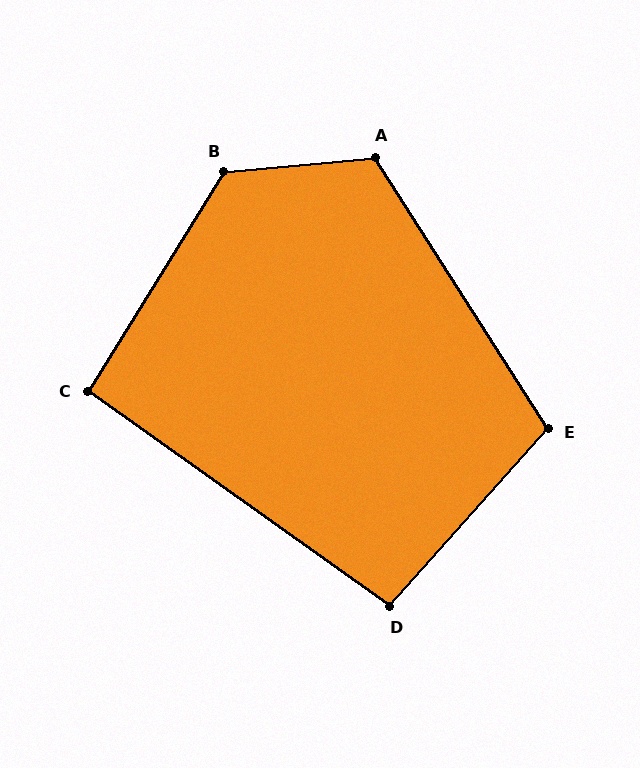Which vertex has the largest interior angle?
B, at approximately 127 degrees.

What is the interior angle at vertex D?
Approximately 96 degrees (obtuse).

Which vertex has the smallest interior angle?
C, at approximately 94 degrees.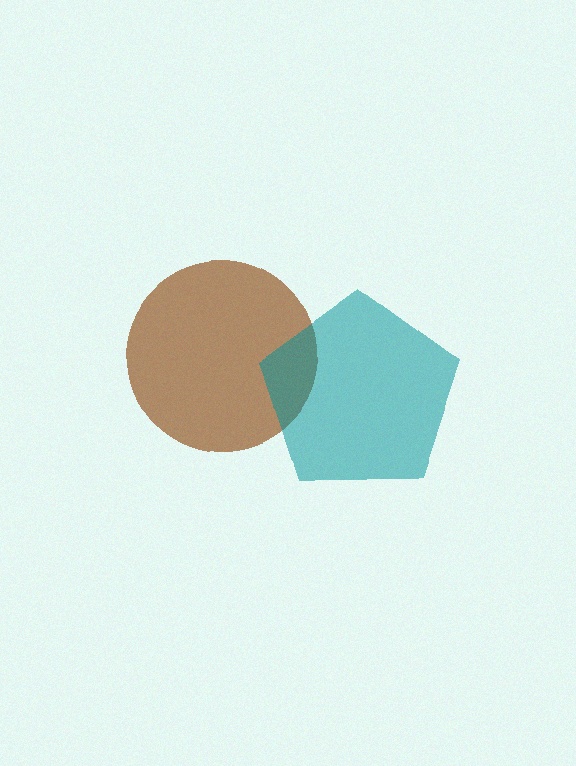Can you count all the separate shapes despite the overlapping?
Yes, there are 2 separate shapes.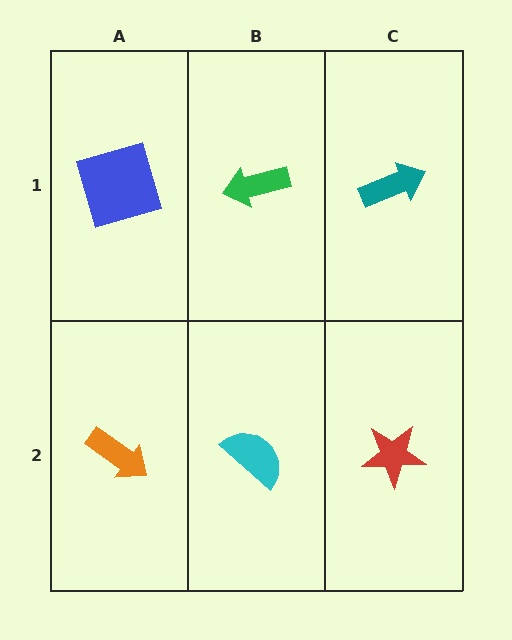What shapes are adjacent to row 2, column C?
A teal arrow (row 1, column C), a cyan semicircle (row 2, column B).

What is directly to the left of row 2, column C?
A cyan semicircle.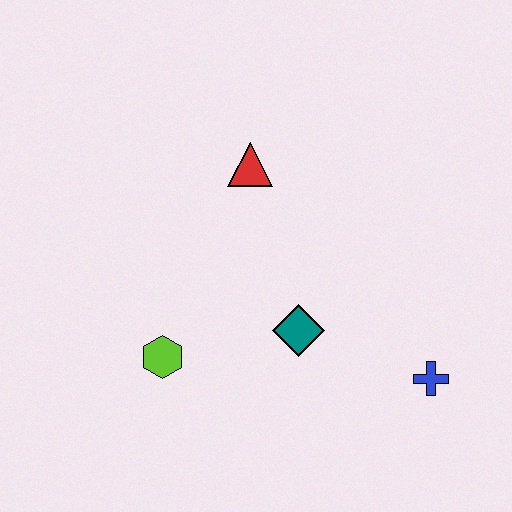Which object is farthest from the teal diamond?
The red triangle is farthest from the teal diamond.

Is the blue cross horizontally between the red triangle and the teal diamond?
No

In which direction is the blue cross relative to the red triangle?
The blue cross is below the red triangle.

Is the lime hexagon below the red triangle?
Yes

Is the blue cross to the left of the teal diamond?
No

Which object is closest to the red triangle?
The teal diamond is closest to the red triangle.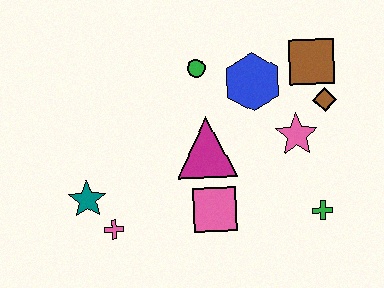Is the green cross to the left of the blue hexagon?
No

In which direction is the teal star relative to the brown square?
The teal star is to the left of the brown square.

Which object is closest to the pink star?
The brown diamond is closest to the pink star.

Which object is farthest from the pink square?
The brown square is farthest from the pink square.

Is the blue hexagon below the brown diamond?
No